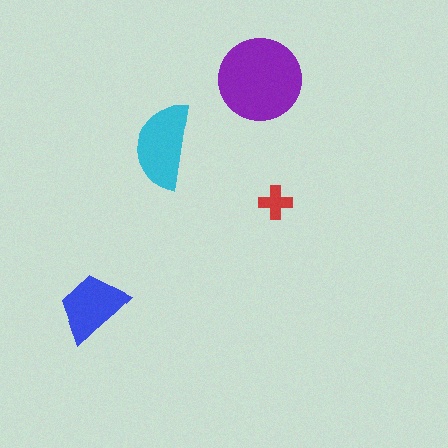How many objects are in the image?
There are 4 objects in the image.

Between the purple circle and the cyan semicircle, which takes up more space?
The purple circle.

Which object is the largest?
The purple circle.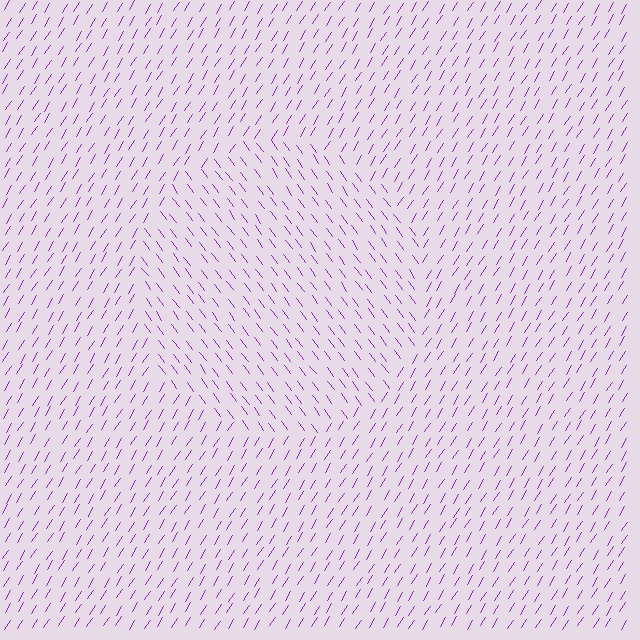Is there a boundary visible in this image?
Yes, there is a texture boundary formed by a change in line orientation.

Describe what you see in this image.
The image is filled with small purple line segments. A circle region in the image has lines oriented differently from the surrounding lines, creating a visible texture boundary.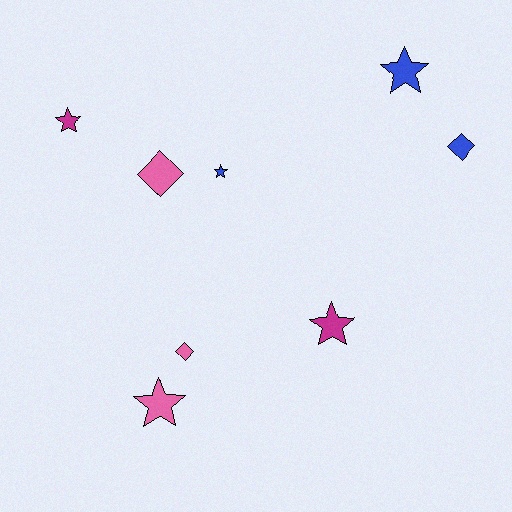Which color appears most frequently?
Pink, with 3 objects.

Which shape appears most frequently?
Star, with 5 objects.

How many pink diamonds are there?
There are 2 pink diamonds.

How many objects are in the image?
There are 8 objects.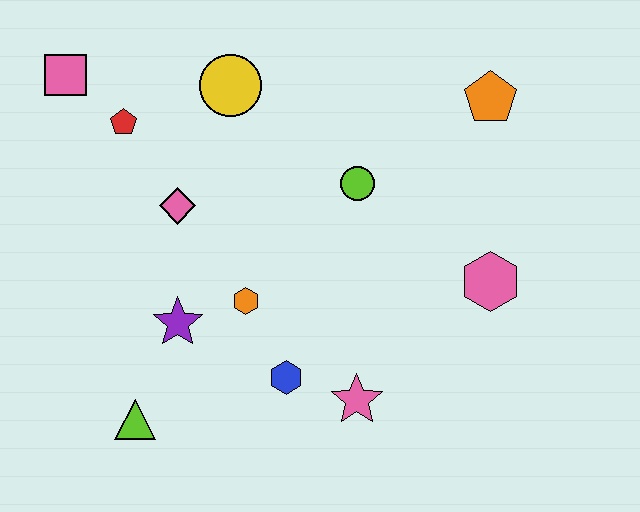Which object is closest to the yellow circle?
The red pentagon is closest to the yellow circle.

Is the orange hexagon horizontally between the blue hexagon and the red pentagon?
Yes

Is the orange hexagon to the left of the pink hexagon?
Yes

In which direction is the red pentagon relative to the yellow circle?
The red pentagon is to the left of the yellow circle.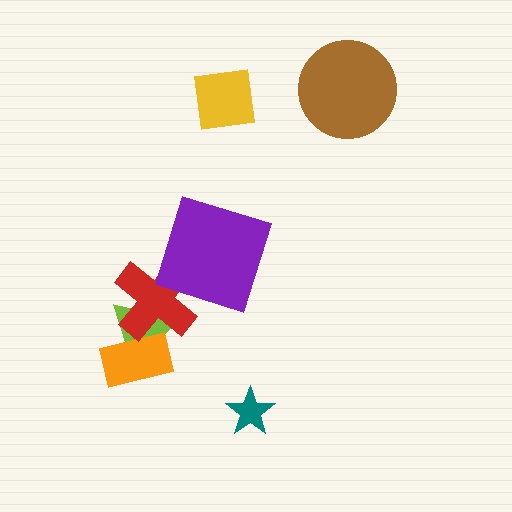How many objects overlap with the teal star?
0 objects overlap with the teal star.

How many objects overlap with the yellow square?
0 objects overlap with the yellow square.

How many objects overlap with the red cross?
3 objects overlap with the red cross.